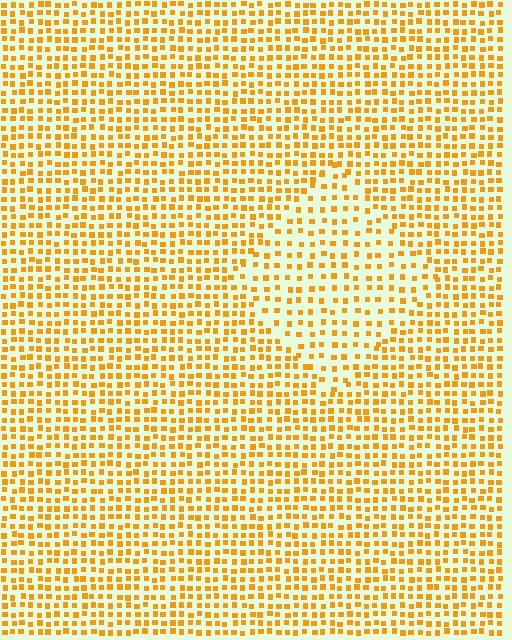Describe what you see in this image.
The image contains small orange elements arranged at two different densities. A diamond-shaped region is visible where the elements are less densely packed than the surrounding area.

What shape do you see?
I see a diamond.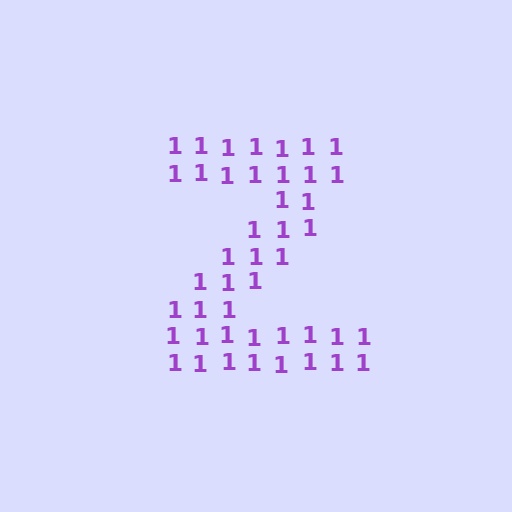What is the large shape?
The large shape is the letter Z.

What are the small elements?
The small elements are digit 1's.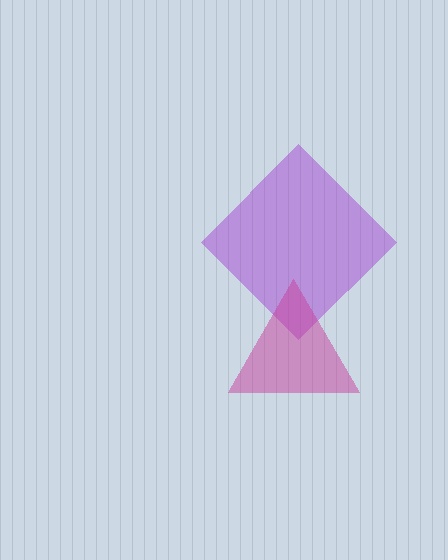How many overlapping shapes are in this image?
There are 2 overlapping shapes in the image.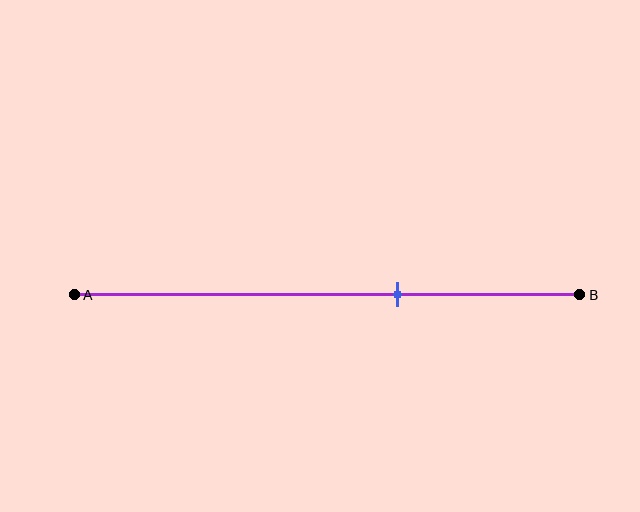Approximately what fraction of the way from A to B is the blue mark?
The blue mark is approximately 65% of the way from A to B.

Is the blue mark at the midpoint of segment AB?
No, the mark is at about 65% from A, not at the 50% midpoint.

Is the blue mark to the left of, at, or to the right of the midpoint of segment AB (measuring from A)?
The blue mark is to the right of the midpoint of segment AB.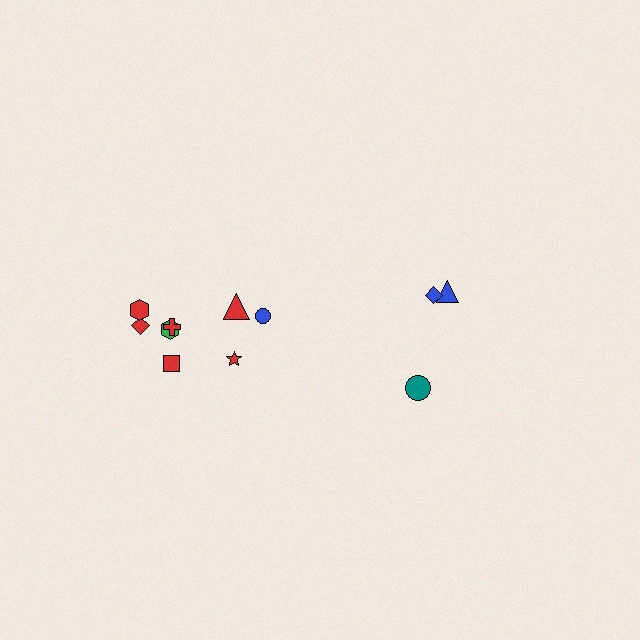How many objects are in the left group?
There are 8 objects.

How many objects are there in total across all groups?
There are 11 objects.